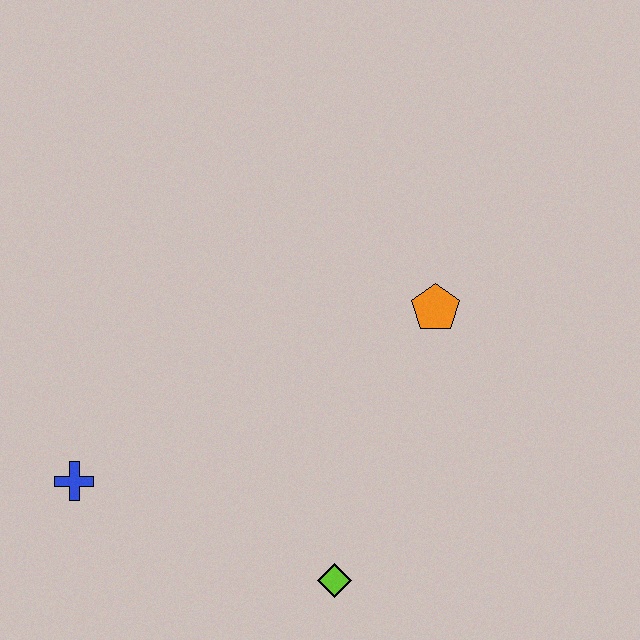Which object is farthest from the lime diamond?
The orange pentagon is farthest from the lime diamond.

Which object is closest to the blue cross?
The lime diamond is closest to the blue cross.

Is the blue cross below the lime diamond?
No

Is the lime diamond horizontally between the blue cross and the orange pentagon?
Yes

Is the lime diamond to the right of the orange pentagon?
No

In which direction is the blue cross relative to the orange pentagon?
The blue cross is to the left of the orange pentagon.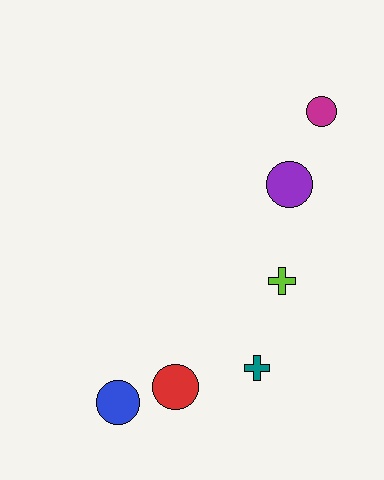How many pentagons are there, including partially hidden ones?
There are no pentagons.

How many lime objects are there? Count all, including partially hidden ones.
There is 1 lime object.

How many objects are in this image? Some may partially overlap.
There are 6 objects.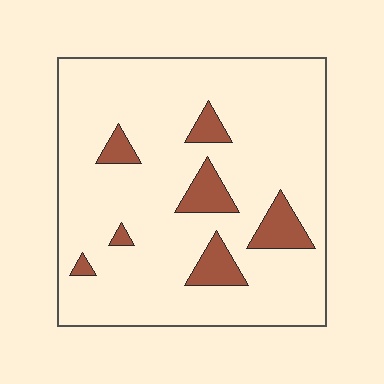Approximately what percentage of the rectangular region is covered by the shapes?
Approximately 10%.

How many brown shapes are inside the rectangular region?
7.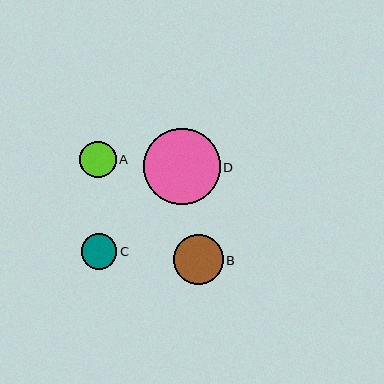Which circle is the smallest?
Circle C is the smallest with a size of approximately 36 pixels.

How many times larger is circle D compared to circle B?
Circle D is approximately 1.5 times the size of circle B.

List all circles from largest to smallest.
From largest to smallest: D, B, A, C.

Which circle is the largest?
Circle D is the largest with a size of approximately 77 pixels.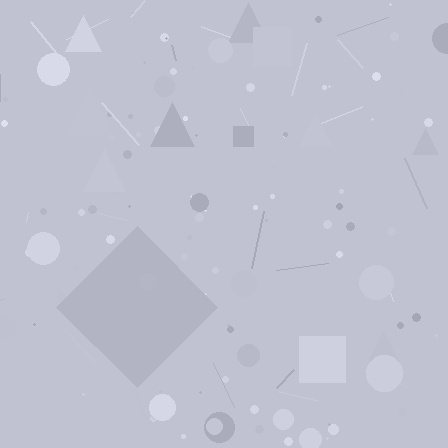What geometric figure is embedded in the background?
A diamond is embedded in the background.